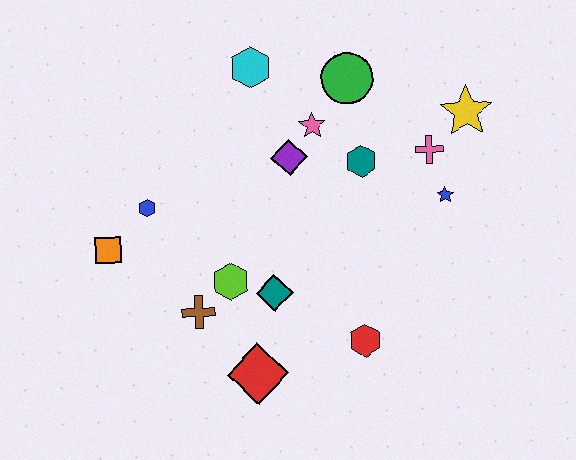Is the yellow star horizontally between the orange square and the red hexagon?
No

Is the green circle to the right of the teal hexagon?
No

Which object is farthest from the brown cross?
The yellow star is farthest from the brown cross.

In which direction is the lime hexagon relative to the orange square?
The lime hexagon is to the right of the orange square.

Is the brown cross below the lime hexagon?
Yes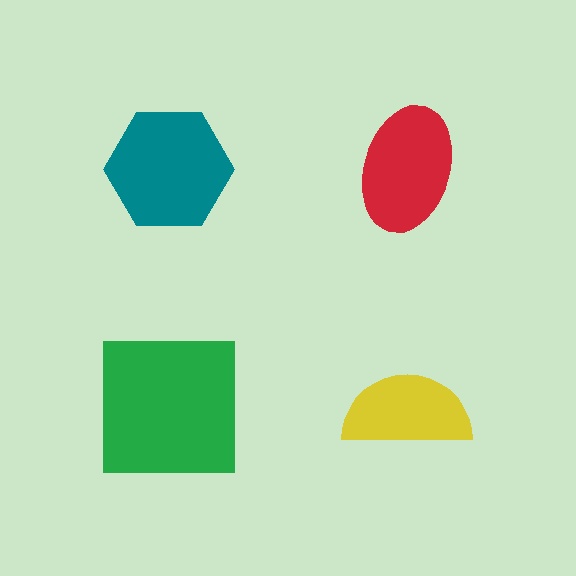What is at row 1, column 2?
A red ellipse.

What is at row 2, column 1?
A green square.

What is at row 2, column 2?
A yellow semicircle.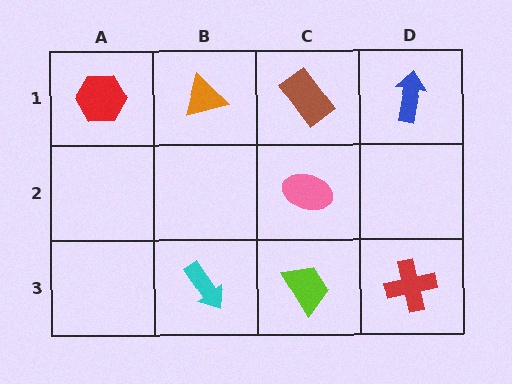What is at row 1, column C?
A brown rectangle.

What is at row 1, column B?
An orange triangle.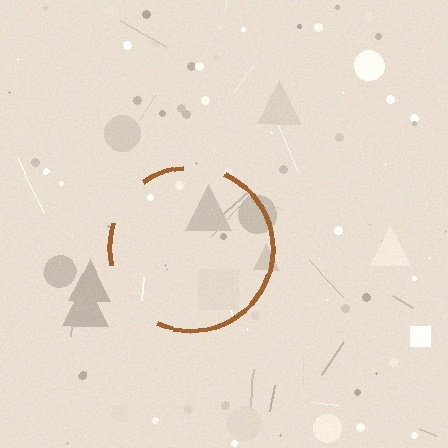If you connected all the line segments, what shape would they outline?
They would outline a circle.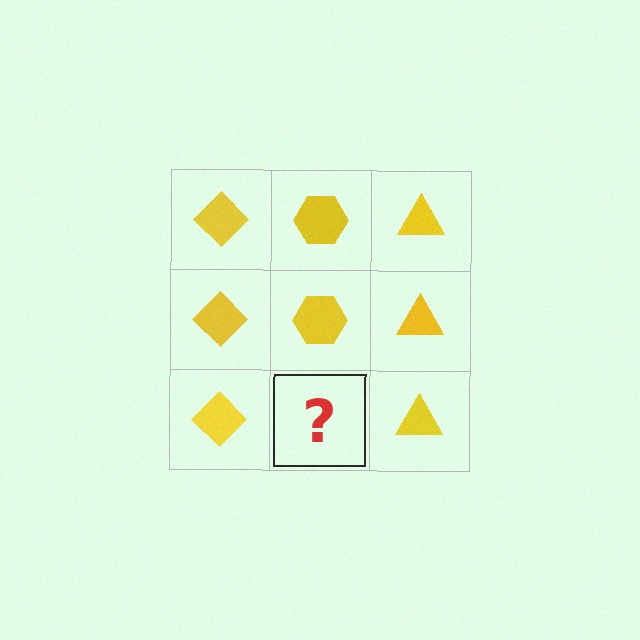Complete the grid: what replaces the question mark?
The question mark should be replaced with a yellow hexagon.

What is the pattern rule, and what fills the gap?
The rule is that each column has a consistent shape. The gap should be filled with a yellow hexagon.